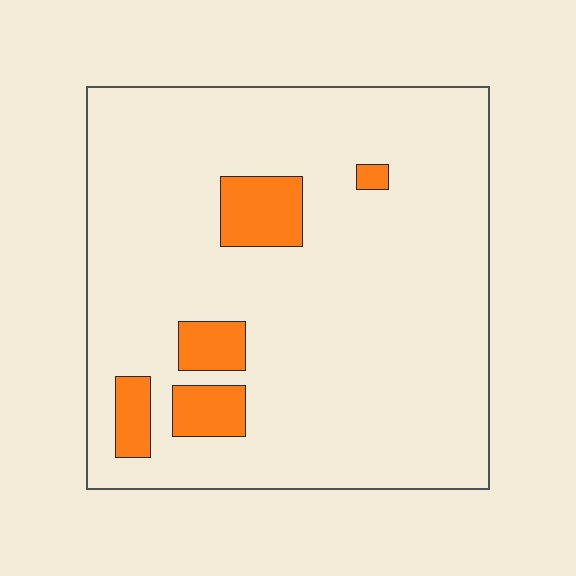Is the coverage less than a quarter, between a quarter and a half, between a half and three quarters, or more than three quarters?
Less than a quarter.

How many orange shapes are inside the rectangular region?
5.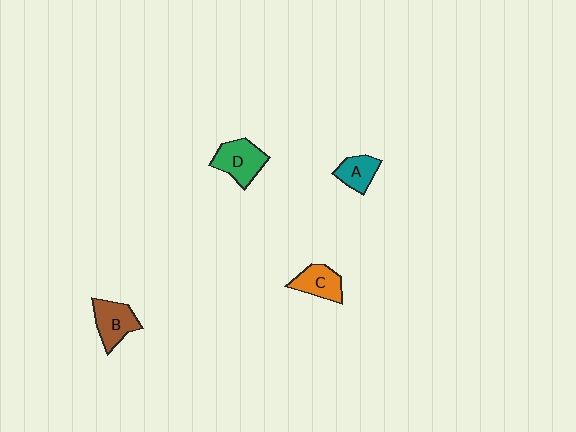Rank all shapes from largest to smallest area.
From largest to smallest: D (green), B (brown), C (orange), A (teal).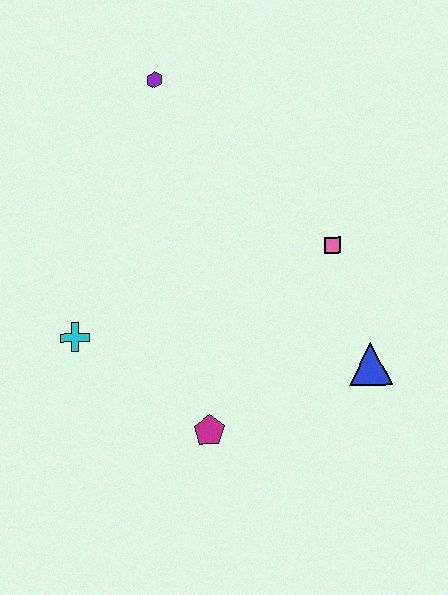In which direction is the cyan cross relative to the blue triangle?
The cyan cross is to the left of the blue triangle.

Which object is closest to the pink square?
The blue triangle is closest to the pink square.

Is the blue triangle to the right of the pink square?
Yes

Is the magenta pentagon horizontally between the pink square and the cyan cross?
Yes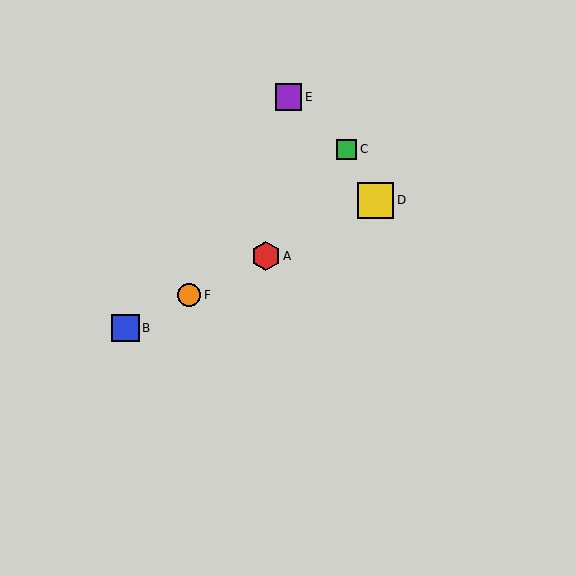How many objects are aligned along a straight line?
4 objects (A, B, D, F) are aligned along a straight line.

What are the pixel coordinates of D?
Object D is at (376, 200).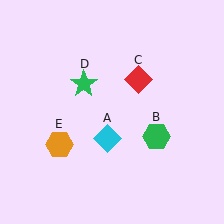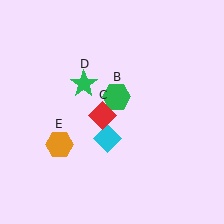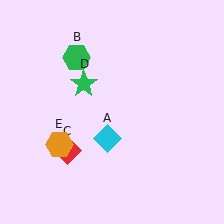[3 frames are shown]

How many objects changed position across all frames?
2 objects changed position: green hexagon (object B), red diamond (object C).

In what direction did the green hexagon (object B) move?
The green hexagon (object B) moved up and to the left.